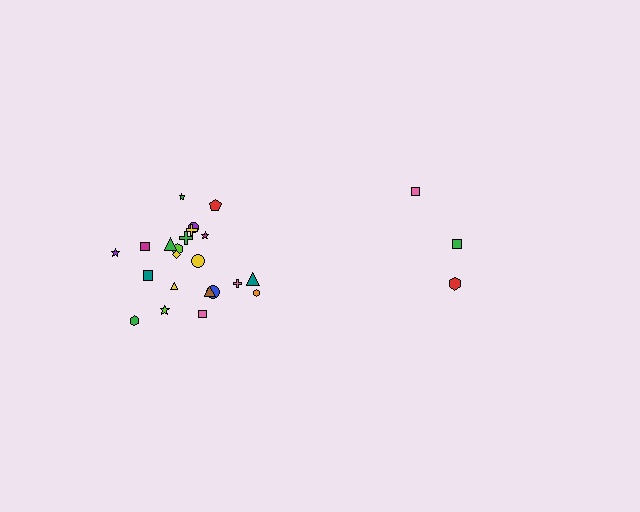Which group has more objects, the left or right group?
The left group.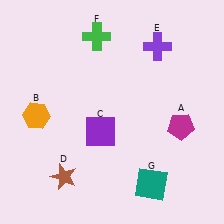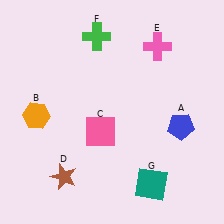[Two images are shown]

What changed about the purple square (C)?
In Image 1, C is purple. In Image 2, it changed to pink.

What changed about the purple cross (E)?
In Image 1, E is purple. In Image 2, it changed to pink.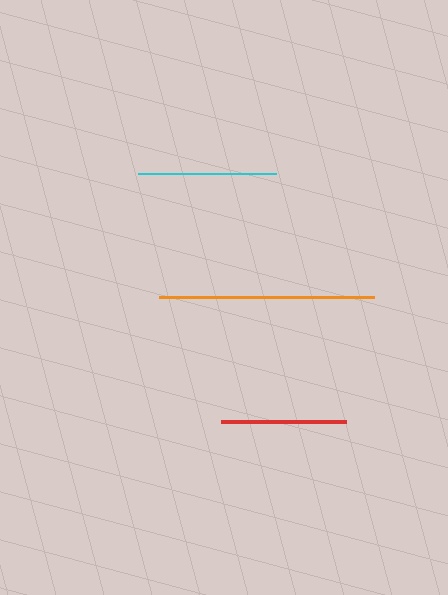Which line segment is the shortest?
The red line is the shortest at approximately 124 pixels.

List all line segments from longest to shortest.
From longest to shortest: orange, cyan, red.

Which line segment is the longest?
The orange line is the longest at approximately 215 pixels.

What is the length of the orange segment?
The orange segment is approximately 215 pixels long.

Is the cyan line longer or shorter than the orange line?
The orange line is longer than the cyan line.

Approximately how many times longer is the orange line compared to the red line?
The orange line is approximately 1.7 times the length of the red line.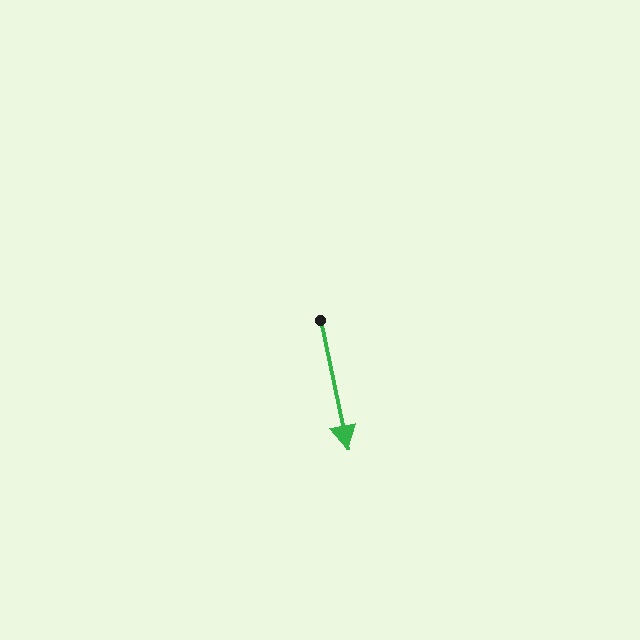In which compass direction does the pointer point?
South.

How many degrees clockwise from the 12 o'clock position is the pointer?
Approximately 168 degrees.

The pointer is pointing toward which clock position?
Roughly 6 o'clock.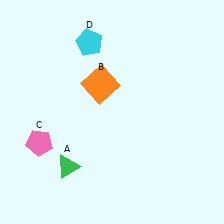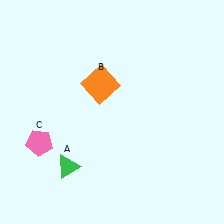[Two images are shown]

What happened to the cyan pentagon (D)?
The cyan pentagon (D) was removed in Image 2. It was in the top-left area of Image 1.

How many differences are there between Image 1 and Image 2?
There is 1 difference between the two images.